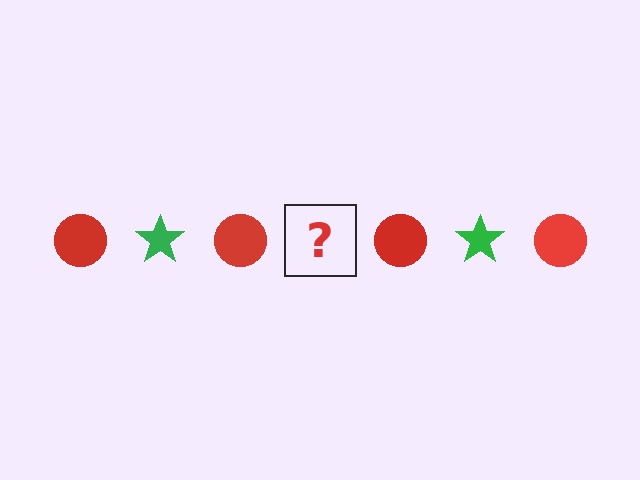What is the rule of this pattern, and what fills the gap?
The rule is that the pattern alternates between red circle and green star. The gap should be filled with a green star.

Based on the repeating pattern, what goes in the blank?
The blank should be a green star.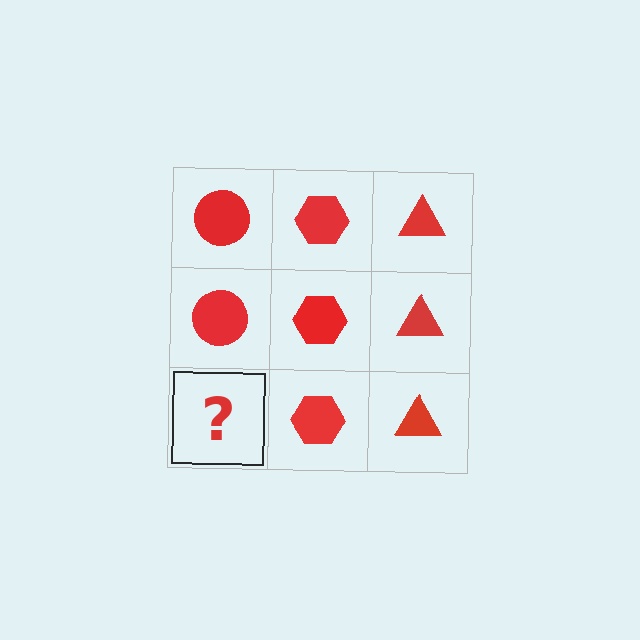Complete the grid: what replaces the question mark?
The question mark should be replaced with a red circle.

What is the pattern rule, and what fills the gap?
The rule is that each column has a consistent shape. The gap should be filled with a red circle.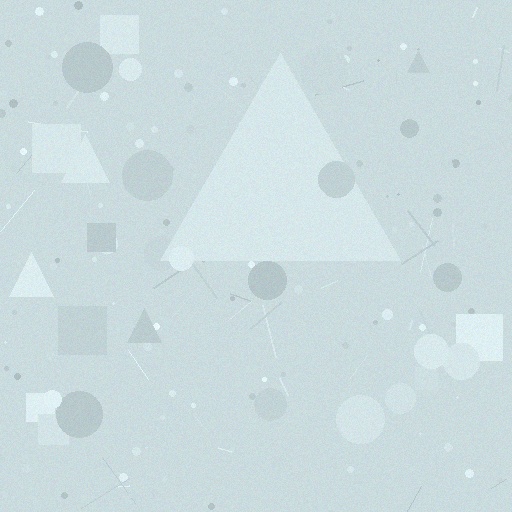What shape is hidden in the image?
A triangle is hidden in the image.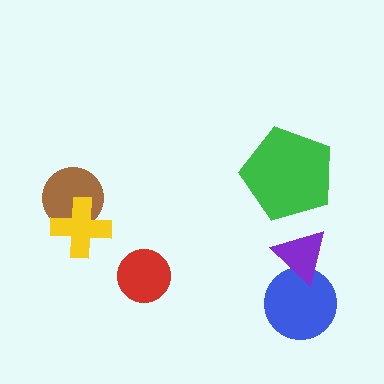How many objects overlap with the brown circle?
1 object overlaps with the brown circle.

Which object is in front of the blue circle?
The purple triangle is in front of the blue circle.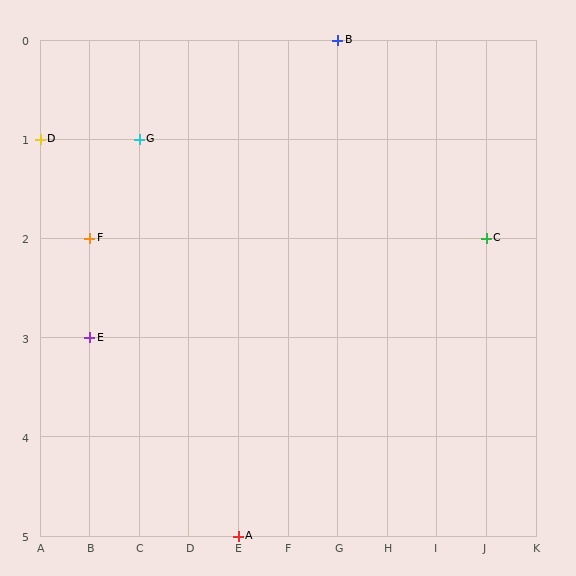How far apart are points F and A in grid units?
Points F and A are 3 columns and 3 rows apart (about 4.2 grid units diagonally).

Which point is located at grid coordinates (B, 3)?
Point E is at (B, 3).